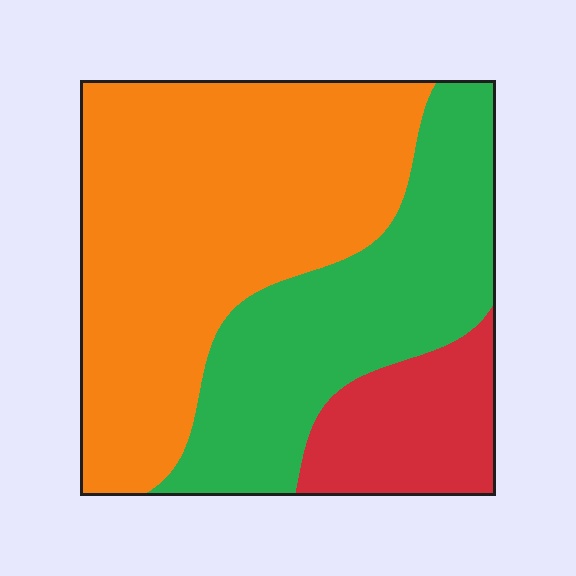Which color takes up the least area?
Red, at roughly 15%.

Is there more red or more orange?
Orange.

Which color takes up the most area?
Orange, at roughly 50%.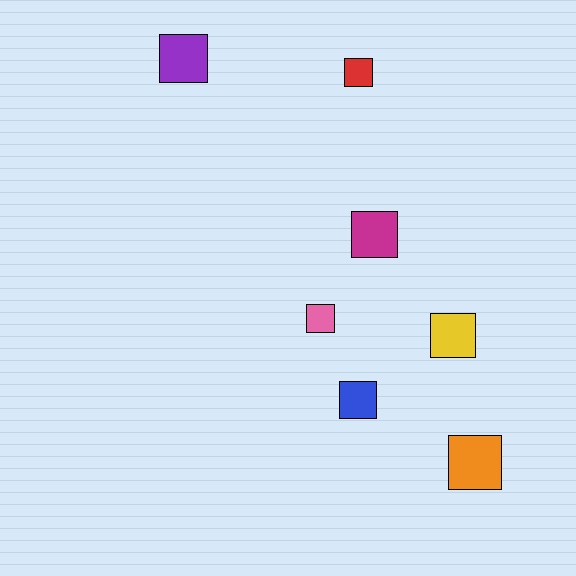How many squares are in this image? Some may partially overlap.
There are 7 squares.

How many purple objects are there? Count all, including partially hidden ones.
There is 1 purple object.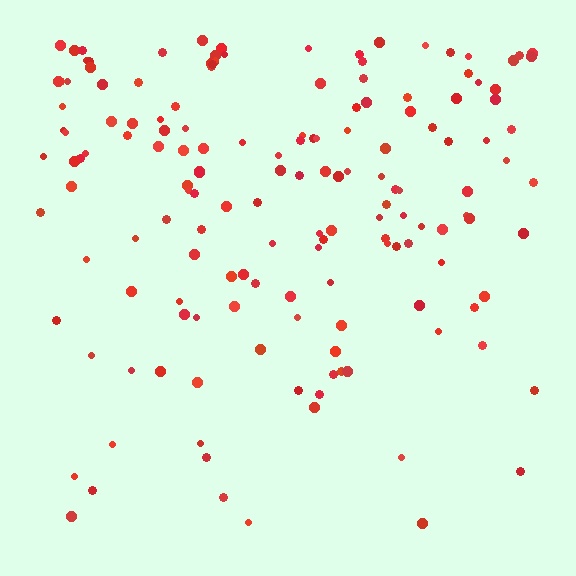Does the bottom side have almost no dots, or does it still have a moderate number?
Still a moderate number, just noticeably fewer than the top.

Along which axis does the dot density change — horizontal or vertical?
Vertical.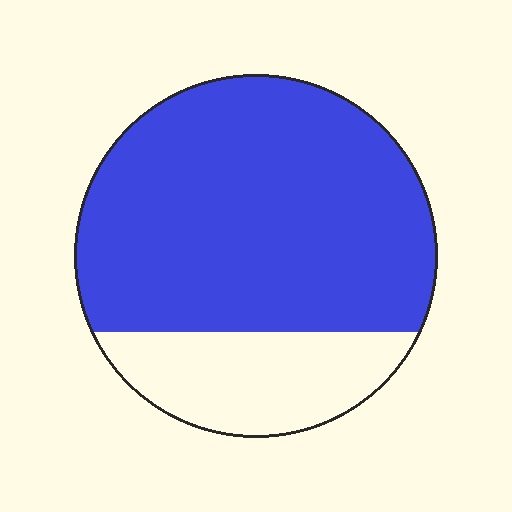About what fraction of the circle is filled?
About three quarters (3/4).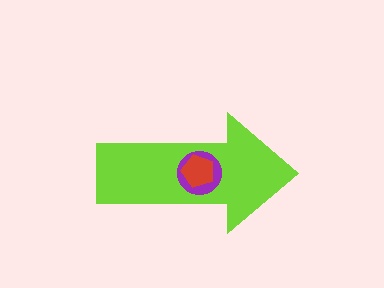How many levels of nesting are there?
3.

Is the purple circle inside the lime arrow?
Yes.